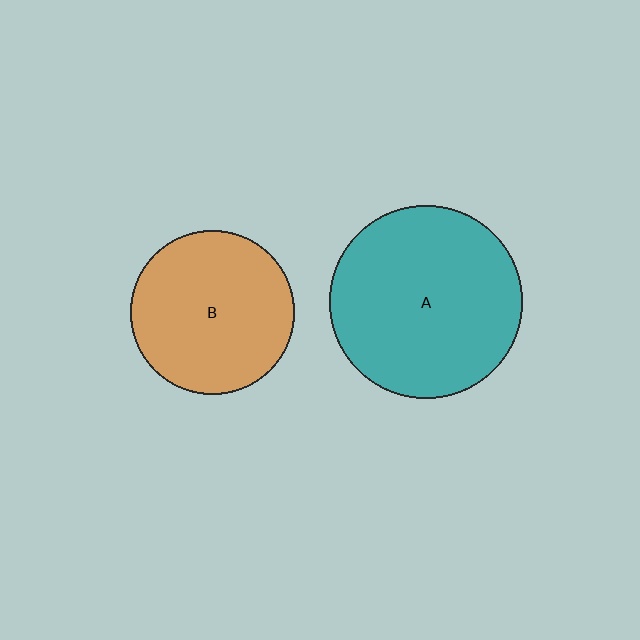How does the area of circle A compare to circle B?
Approximately 1.4 times.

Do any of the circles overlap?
No, none of the circles overlap.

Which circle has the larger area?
Circle A (teal).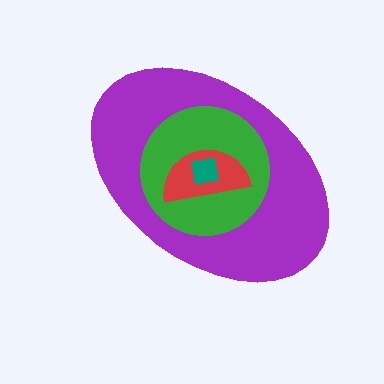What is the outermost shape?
The purple ellipse.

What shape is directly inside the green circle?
The red semicircle.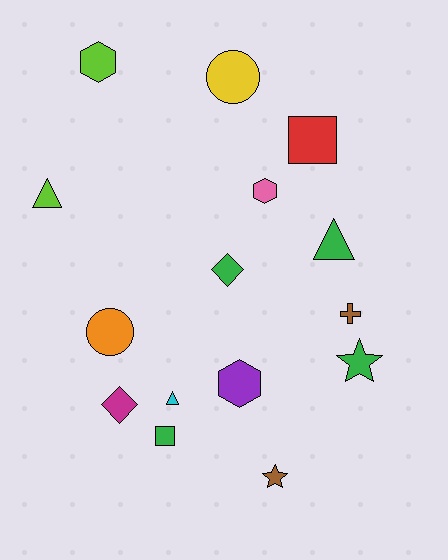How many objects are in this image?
There are 15 objects.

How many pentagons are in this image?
There are no pentagons.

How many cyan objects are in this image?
There is 1 cyan object.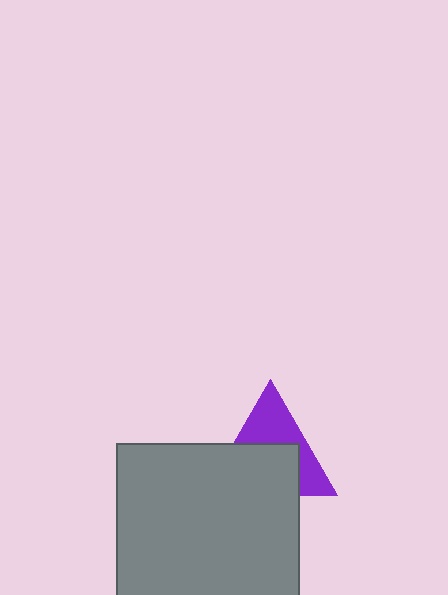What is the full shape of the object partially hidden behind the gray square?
The partially hidden object is a purple triangle.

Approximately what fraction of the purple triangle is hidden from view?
Roughly 54% of the purple triangle is hidden behind the gray square.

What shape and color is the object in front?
The object in front is a gray square.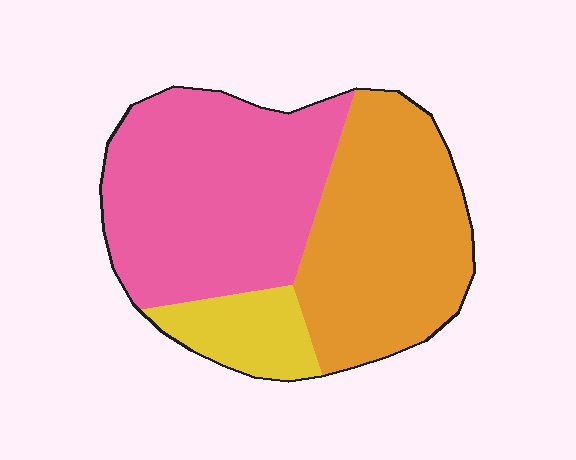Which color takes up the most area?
Pink, at roughly 45%.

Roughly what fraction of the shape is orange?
Orange takes up about two fifths (2/5) of the shape.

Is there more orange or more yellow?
Orange.